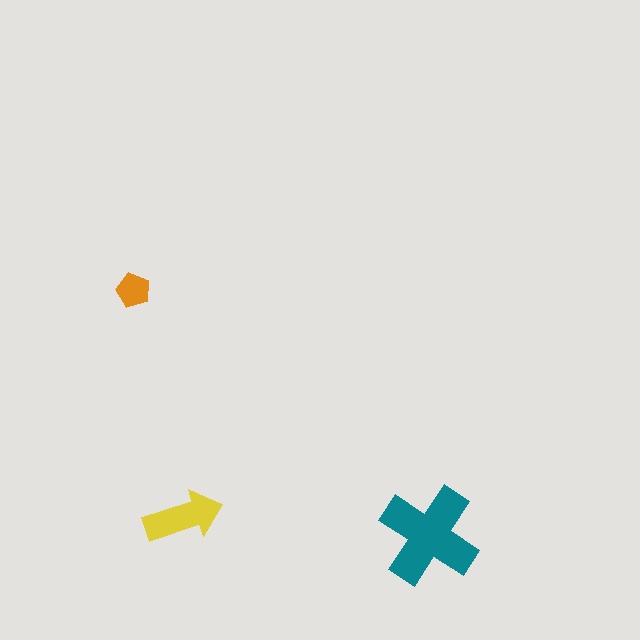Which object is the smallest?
The orange pentagon.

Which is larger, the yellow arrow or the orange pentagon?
The yellow arrow.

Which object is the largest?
The teal cross.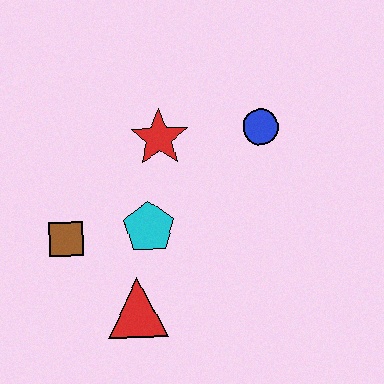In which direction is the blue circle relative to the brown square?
The blue circle is to the right of the brown square.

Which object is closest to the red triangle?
The cyan pentagon is closest to the red triangle.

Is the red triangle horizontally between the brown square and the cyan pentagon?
Yes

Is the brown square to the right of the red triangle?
No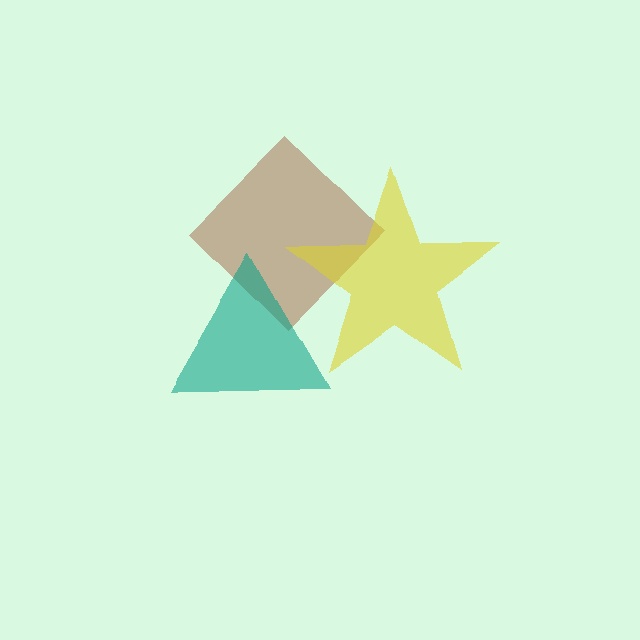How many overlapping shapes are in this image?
There are 3 overlapping shapes in the image.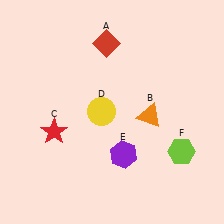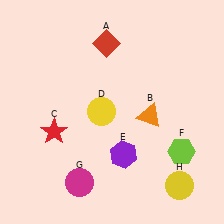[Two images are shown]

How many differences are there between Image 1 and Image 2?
There are 2 differences between the two images.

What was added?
A magenta circle (G), a yellow circle (H) were added in Image 2.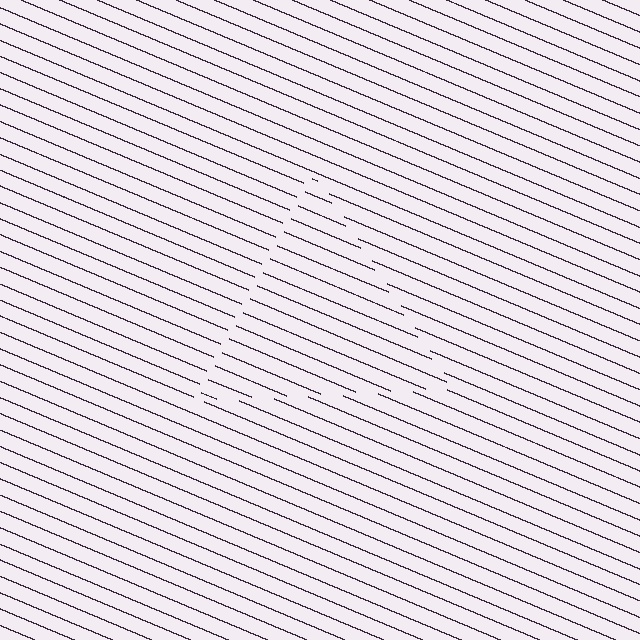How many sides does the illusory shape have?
3 sides — the line-ends trace a triangle.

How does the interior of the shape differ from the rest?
The interior of the shape contains the same grating, shifted by half a period — the contour is defined by the phase discontinuity where line-ends from the inner and outer gratings abut.